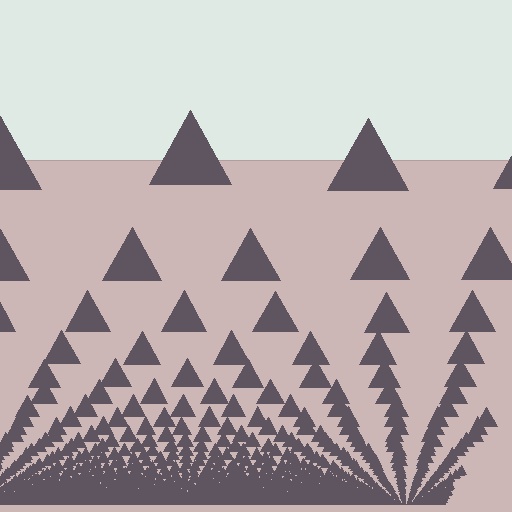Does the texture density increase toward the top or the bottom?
Density increases toward the bottom.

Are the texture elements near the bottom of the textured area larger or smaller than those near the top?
Smaller. The gradient is inverted — elements near the bottom are smaller and denser.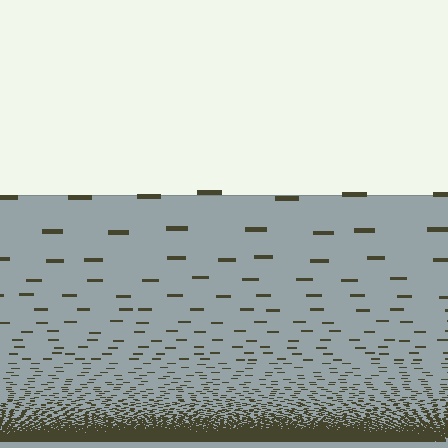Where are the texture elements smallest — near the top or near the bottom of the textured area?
Near the bottom.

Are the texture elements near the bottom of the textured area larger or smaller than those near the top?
Smaller. The gradient is inverted — elements near the bottom are smaller and denser.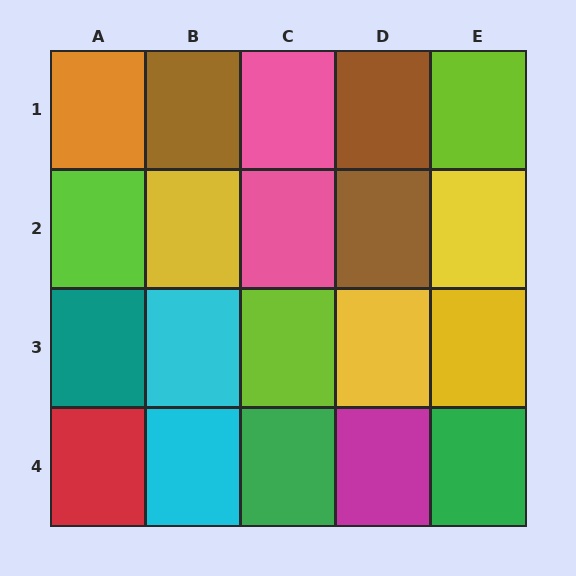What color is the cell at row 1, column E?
Lime.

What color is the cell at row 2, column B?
Yellow.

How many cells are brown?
3 cells are brown.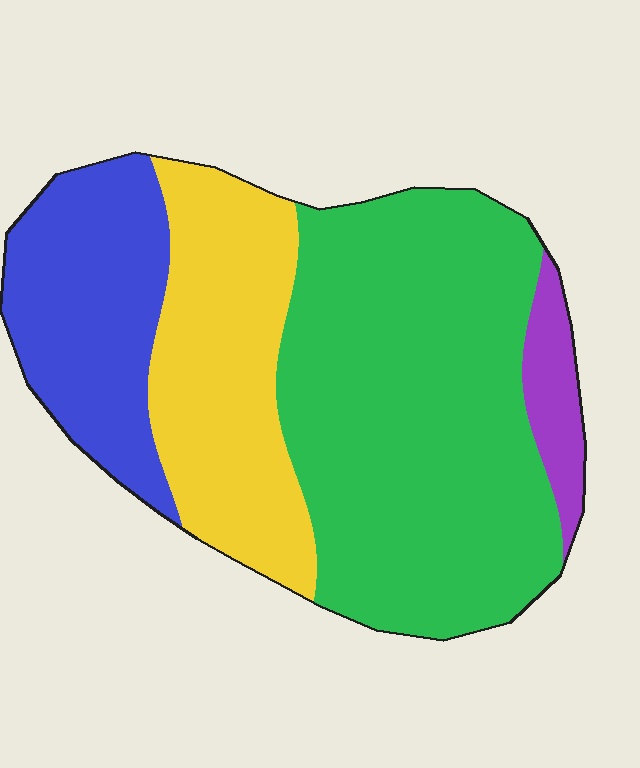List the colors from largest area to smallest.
From largest to smallest: green, yellow, blue, purple.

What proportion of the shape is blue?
Blue covers 20% of the shape.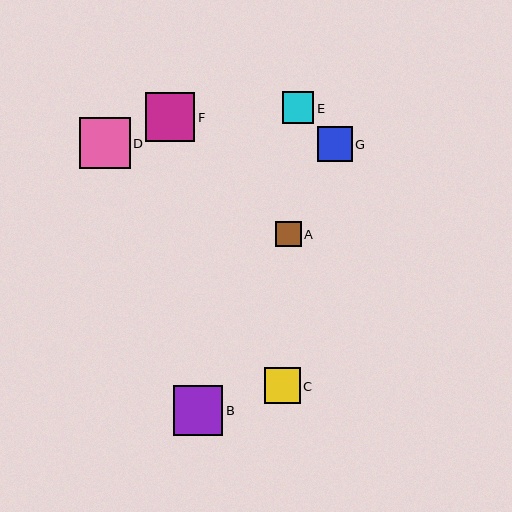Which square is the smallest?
Square A is the smallest with a size of approximately 25 pixels.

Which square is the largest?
Square D is the largest with a size of approximately 51 pixels.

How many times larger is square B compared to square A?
Square B is approximately 1.9 times the size of square A.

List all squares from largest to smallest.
From largest to smallest: D, B, F, C, G, E, A.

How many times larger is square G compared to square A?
Square G is approximately 1.4 times the size of square A.